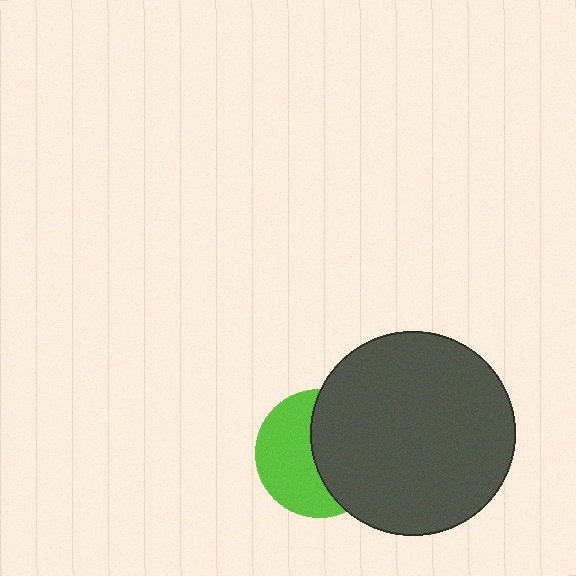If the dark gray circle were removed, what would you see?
You would see the complete lime circle.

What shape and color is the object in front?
The object in front is a dark gray circle.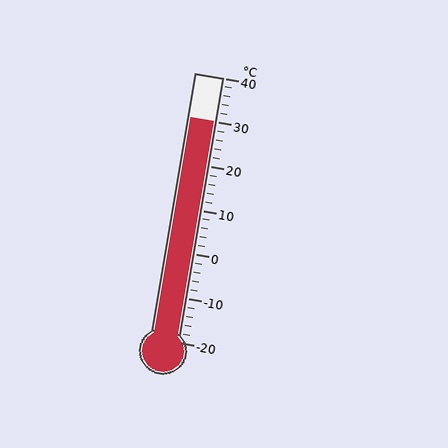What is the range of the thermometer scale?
The thermometer scale ranges from -20°C to 40°C.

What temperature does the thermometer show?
The thermometer shows approximately 30°C.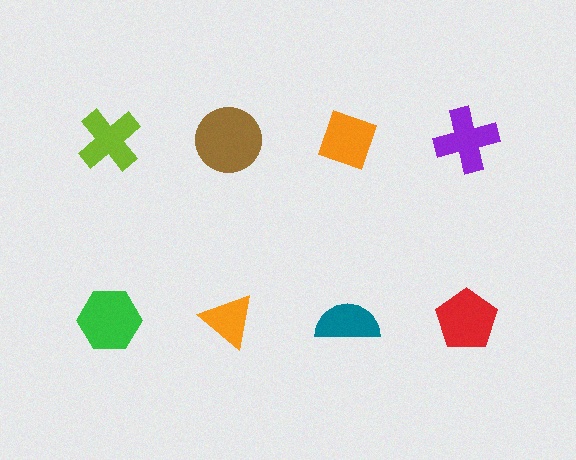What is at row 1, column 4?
A purple cross.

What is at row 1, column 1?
A lime cross.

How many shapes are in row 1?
4 shapes.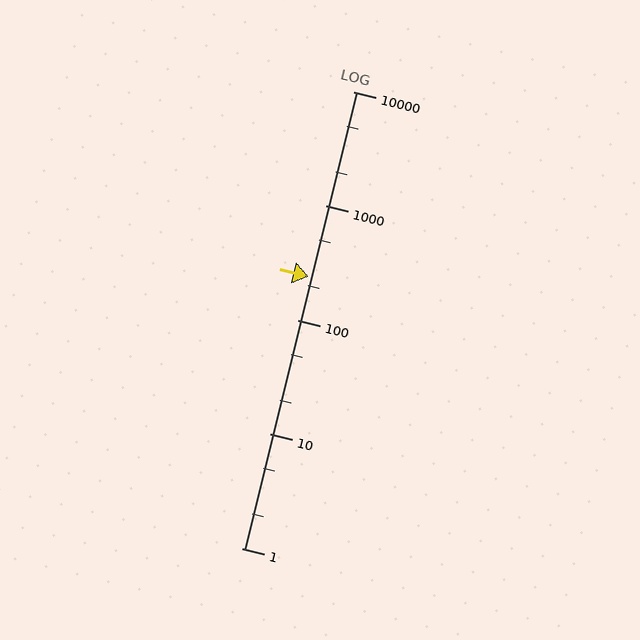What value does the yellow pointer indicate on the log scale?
The pointer indicates approximately 240.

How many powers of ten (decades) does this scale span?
The scale spans 4 decades, from 1 to 10000.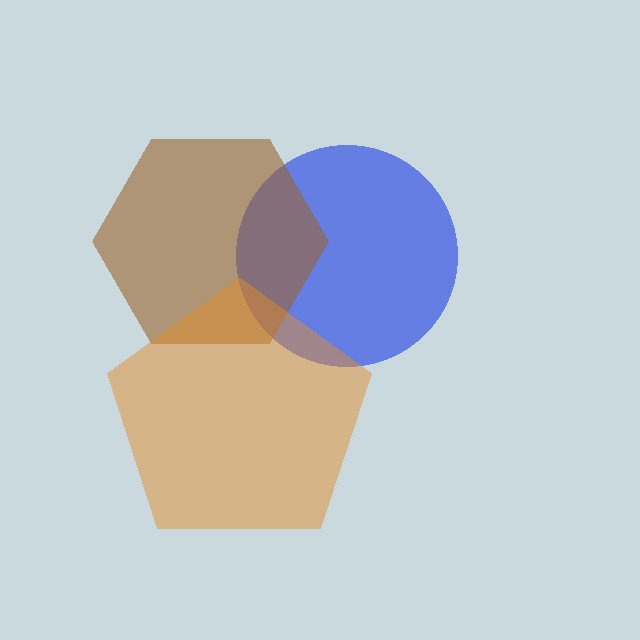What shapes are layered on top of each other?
The layered shapes are: a blue circle, a brown hexagon, an orange pentagon.